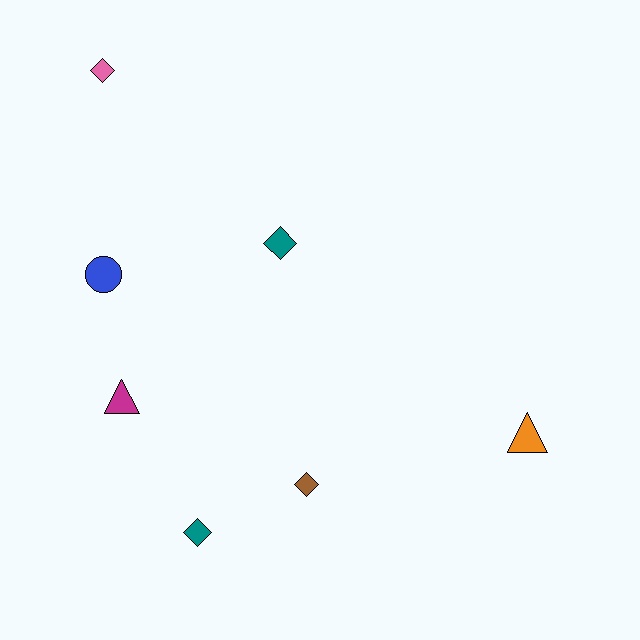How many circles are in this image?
There is 1 circle.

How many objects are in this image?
There are 7 objects.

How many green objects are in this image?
There are no green objects.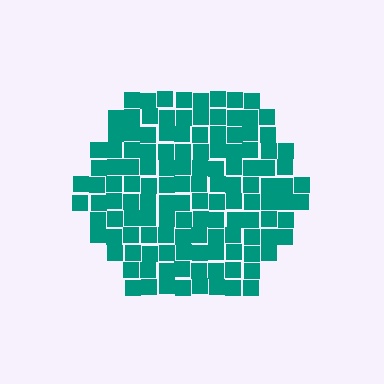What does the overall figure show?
The overall figure shows a hexagon.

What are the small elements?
The small elements are squares.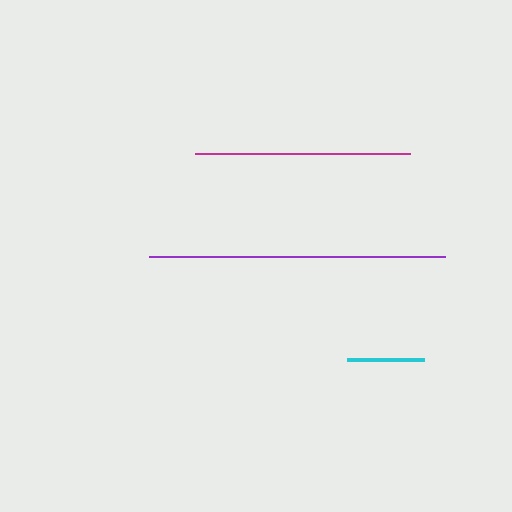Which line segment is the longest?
The purple line is the longest at approximately 296 pixels.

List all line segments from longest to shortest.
From longest to shortest: purple, magenta, cyan.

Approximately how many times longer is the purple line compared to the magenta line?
The purple line is approximately 1.4 times the length of the magenta line.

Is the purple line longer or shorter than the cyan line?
The purple line is longer than the cyan line.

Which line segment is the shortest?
The cyan line is the shortest at approximately 77 pixels.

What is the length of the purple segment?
The purple segment is approximately 296 pixels long.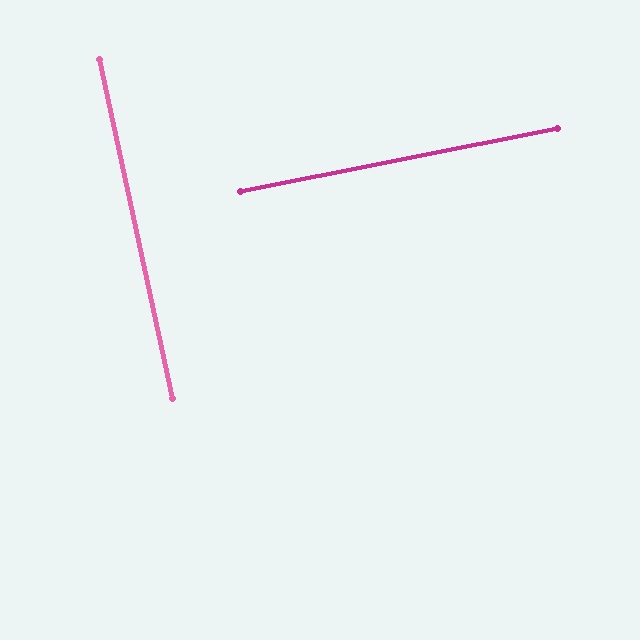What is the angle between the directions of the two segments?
Approximately 89 degrees.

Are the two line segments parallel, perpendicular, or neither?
Perpendicular — they meet at approximately 89°.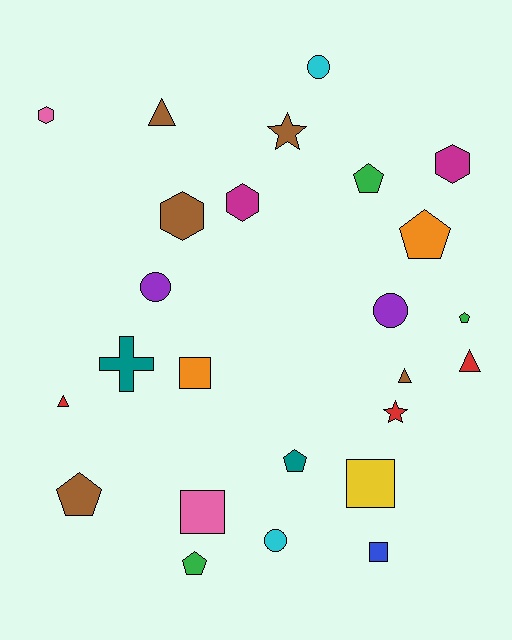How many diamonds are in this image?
There are no diamonds.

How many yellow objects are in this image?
There is 1 yellow object.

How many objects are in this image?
There are 25 objects.